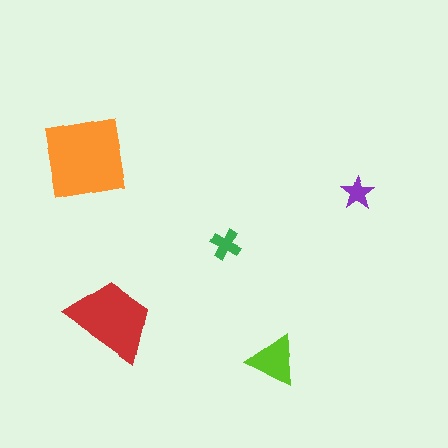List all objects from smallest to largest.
The purple star, the green cross, the lime triangle, the red trapezoid, the orange square.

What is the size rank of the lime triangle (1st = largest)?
3rd.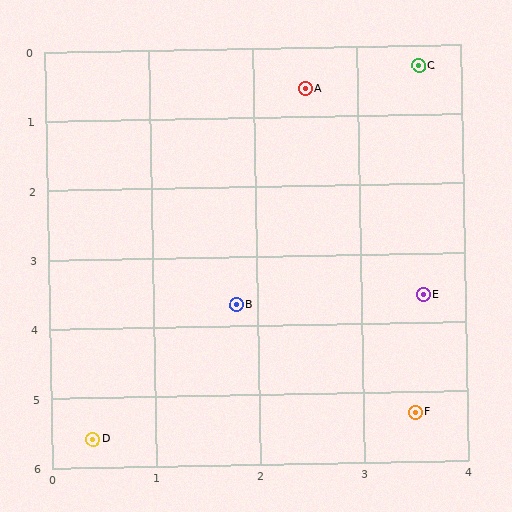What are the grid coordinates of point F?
Point F is at approximately (3.5, 5.3).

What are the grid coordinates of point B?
Point B is at approximately (1.8, 3.7).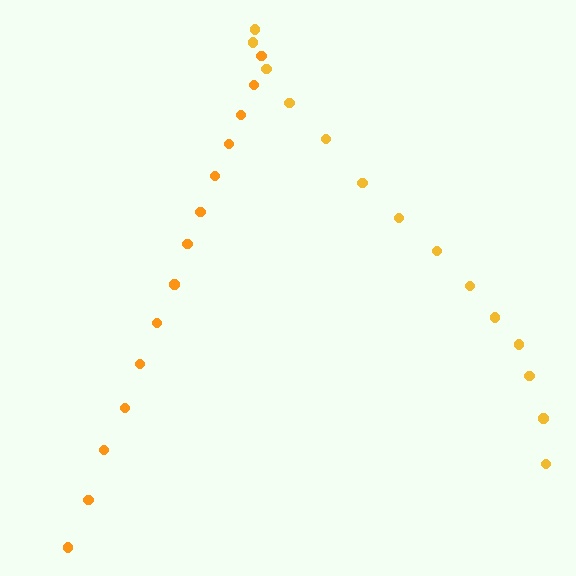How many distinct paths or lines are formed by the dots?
There are 2 distinct paths.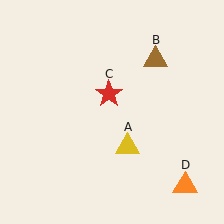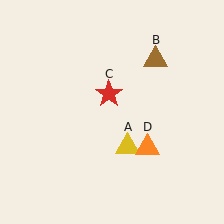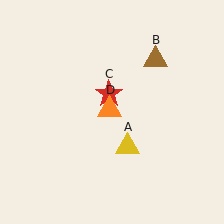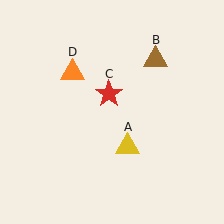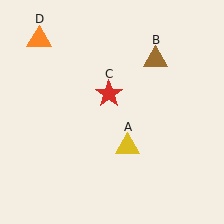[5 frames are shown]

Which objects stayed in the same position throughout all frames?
Yellow triangle (object A) and brown triangle (object B) and red star (object C) remained stationary.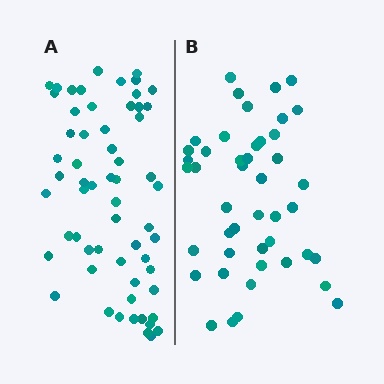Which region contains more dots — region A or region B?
Region A (the left region) has more dots.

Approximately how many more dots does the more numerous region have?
Region A has approximately 15 more dots than region B.